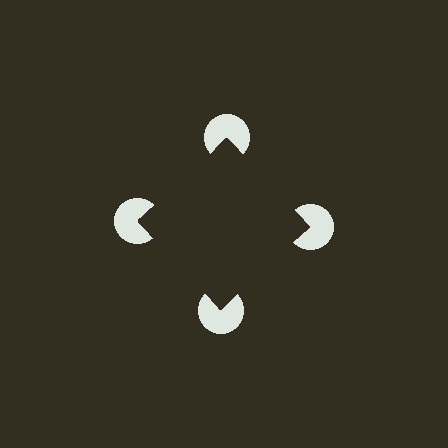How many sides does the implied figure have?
4 sides.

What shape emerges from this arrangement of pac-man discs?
An illusory square — its edges are inferred from the aligned wedge cuts in the pac-man discs, not physically drawn.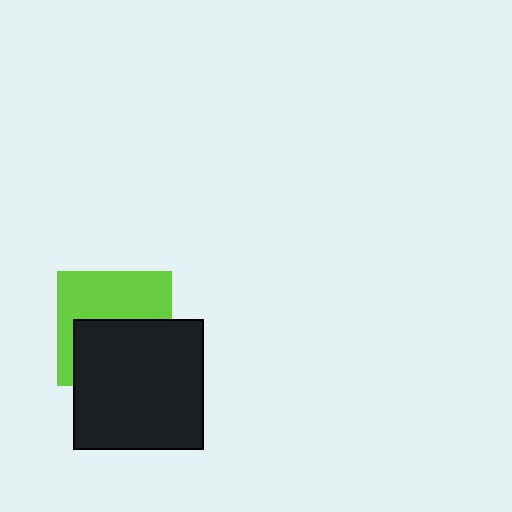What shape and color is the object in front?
The object in front is a black square.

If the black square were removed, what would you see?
You would see the complete lime square.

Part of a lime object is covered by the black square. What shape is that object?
It is a square.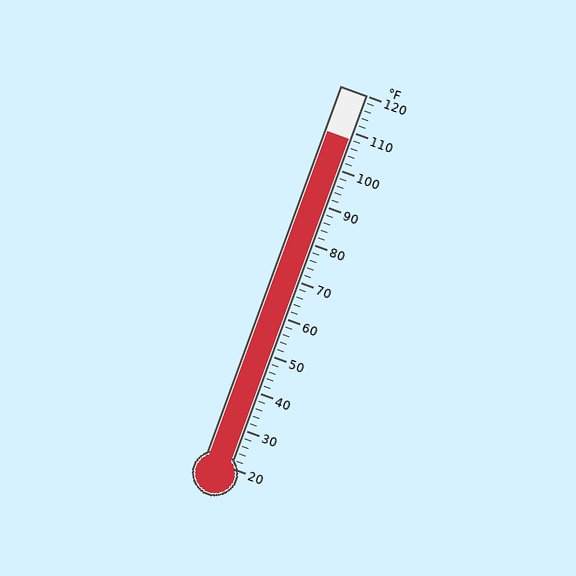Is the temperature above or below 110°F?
The temperature is below 110°F.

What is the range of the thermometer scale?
The thermometer scale ranges from 20°F to 120°F.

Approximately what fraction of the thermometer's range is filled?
The thermometer is filled to approximately 90% of its range.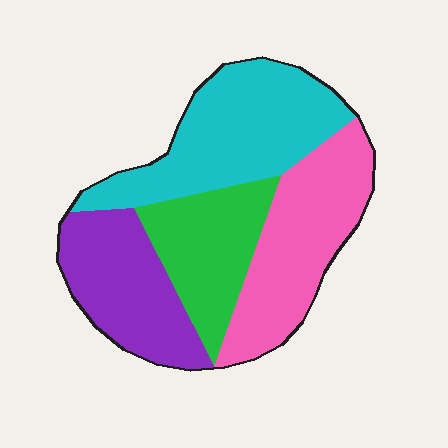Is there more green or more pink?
Pink.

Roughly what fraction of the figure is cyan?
Cyan covers about 30% of the figure.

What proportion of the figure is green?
Green covers roughly 20% of the figure.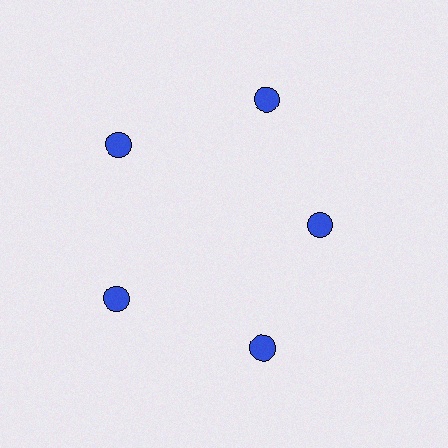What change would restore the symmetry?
The symmetry would be restored by moving it outward, back onto the ring so that all 5 circles sit at equal angles and equal distance from the center.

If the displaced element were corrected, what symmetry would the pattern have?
It would have 5-fold rotational symmetry — the pattern would map onto itself every 72 degrees.